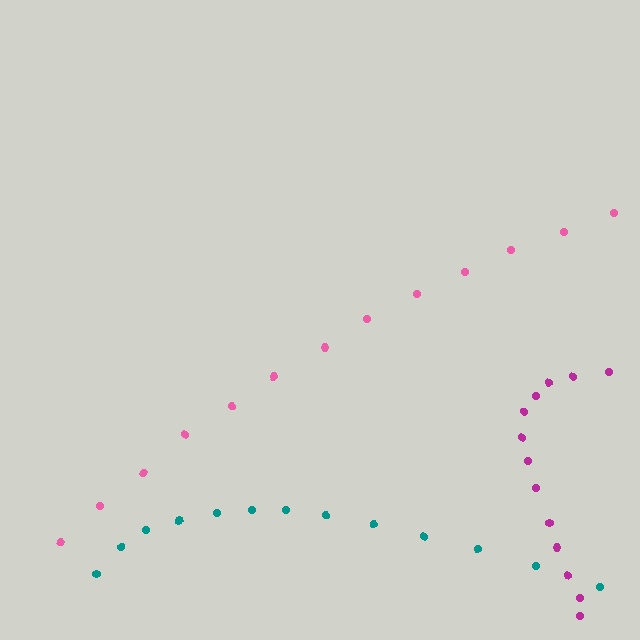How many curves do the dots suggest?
There are 3 distinct paths.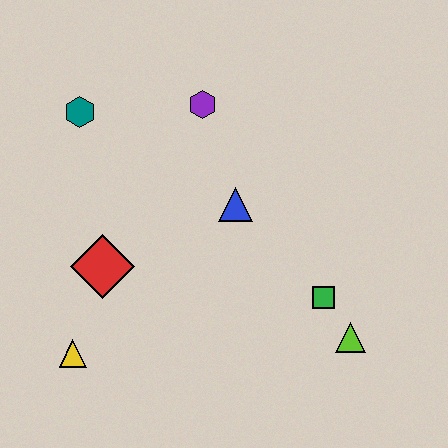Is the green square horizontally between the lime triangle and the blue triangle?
Yes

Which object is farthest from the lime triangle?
The teal hexagon is farthest from the lime triangle.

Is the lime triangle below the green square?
Yes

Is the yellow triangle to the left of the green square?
Yes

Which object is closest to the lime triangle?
The green square is closest to the lime triangle.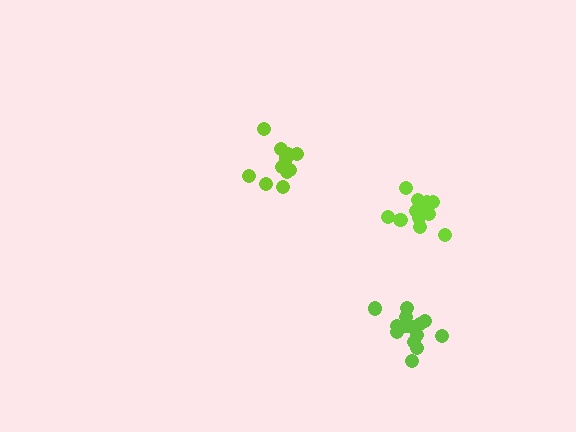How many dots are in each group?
Group 1: 14 dots, Group 2: 12 dots, Group 3: 12 dots (38 total).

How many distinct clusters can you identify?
There are 3 distinct clusters.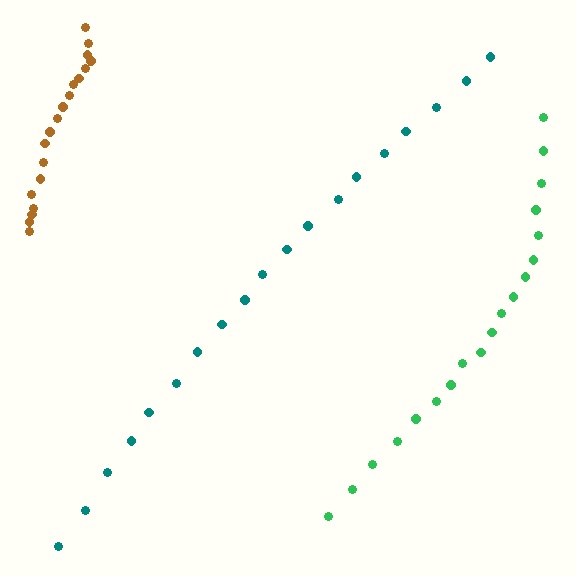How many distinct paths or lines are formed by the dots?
There are 3 distinct paths.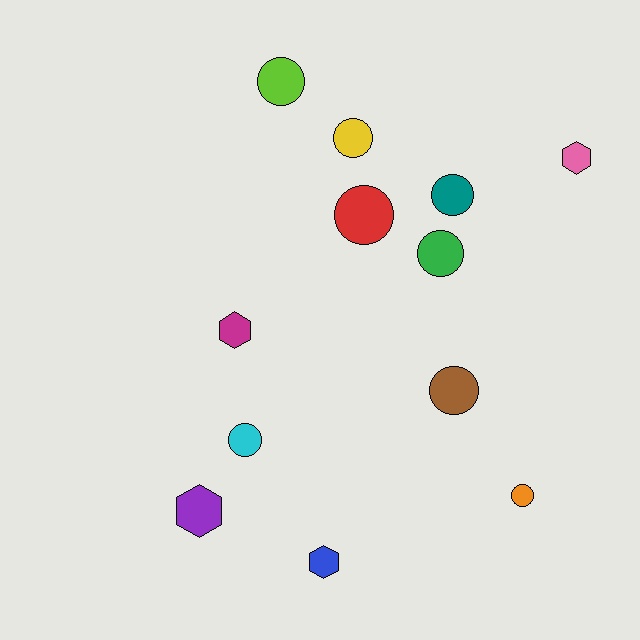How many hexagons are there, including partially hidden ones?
There are 4 hexagons.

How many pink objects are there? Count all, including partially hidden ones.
There is 1 pink object.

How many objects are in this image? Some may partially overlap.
There are 12 objects.